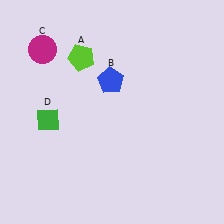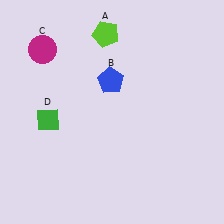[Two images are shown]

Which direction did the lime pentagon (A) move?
The lime pentagon (A) moved right.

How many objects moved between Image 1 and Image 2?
1 object moved between the two images.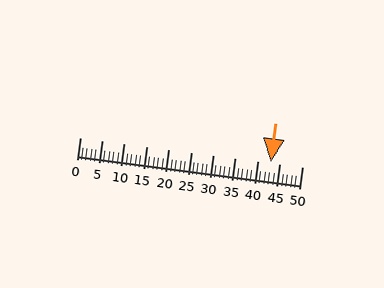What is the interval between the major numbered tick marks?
The major tick marks are spaced 5 units apart.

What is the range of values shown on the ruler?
The ruler shows values from 0 to 50.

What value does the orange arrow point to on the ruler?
The orange arrow points to approximately 43.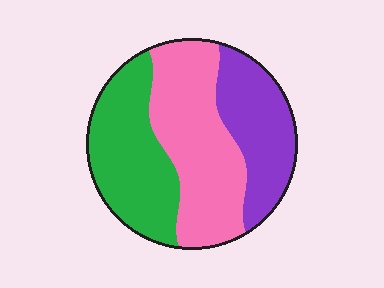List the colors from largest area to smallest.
From largest to smallest: pink, green, purple.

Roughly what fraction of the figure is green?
Green takes up about one third (1/3) of the figure.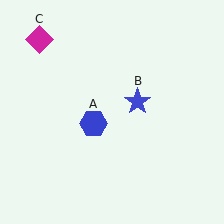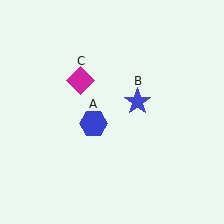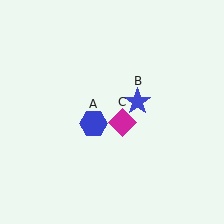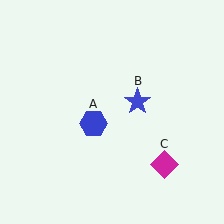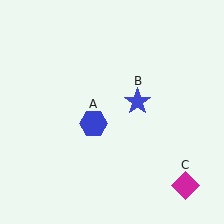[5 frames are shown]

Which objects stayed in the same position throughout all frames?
Blue hexagon (object A) and blue star (object B) remained stationary.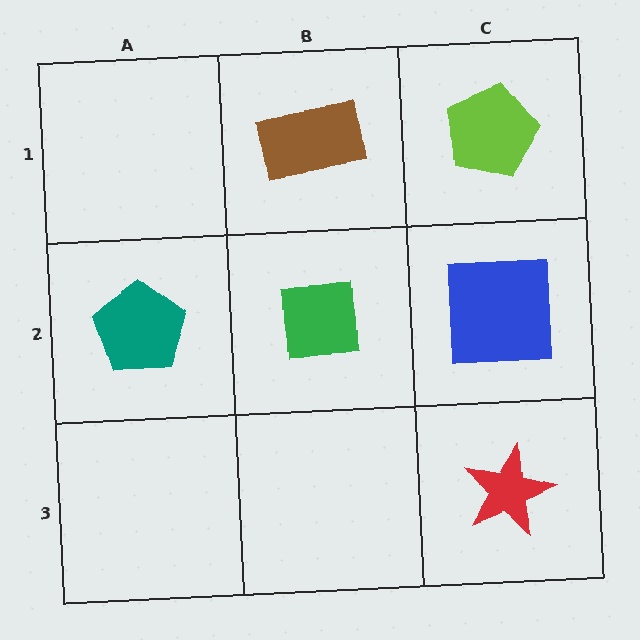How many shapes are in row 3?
1 shape.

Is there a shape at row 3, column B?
No, that cell is empty.